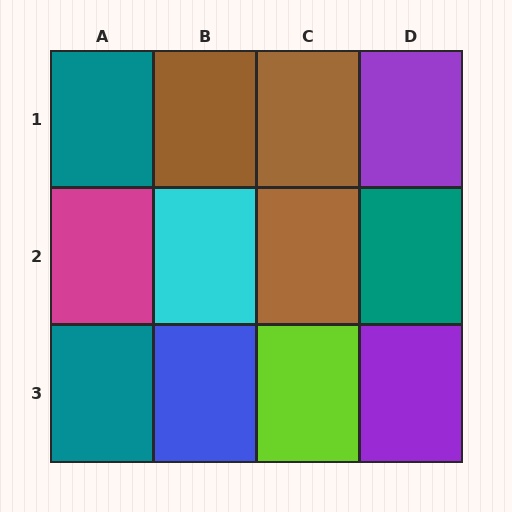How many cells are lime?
1 cell is lime.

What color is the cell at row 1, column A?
Teal.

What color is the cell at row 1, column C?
Brown.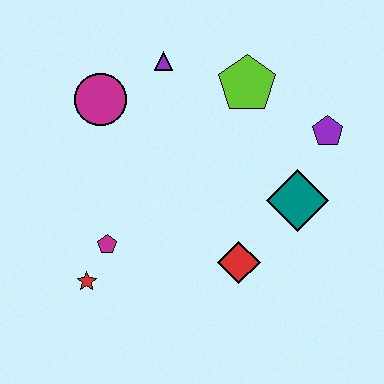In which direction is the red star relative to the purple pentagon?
The red star is to the left of the purple pentagon.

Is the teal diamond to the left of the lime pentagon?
No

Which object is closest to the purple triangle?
The magenta circle is closest to the purple triangle.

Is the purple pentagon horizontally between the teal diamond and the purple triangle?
No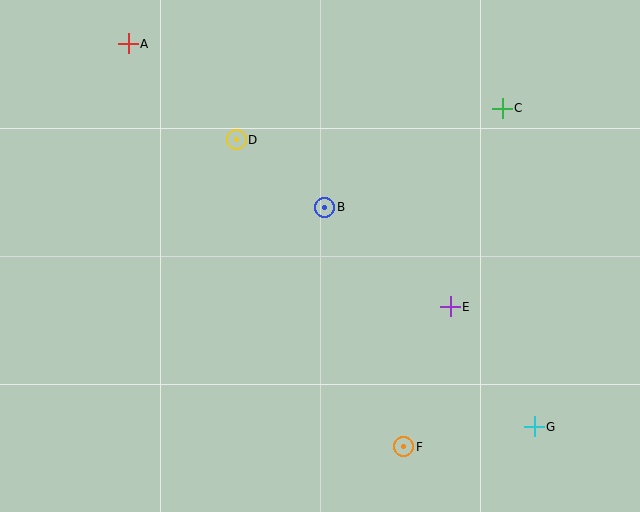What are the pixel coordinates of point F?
Point F is at (404, 447).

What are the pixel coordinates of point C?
Point C is at (502, 108).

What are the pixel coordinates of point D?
Point D is at (236, 140).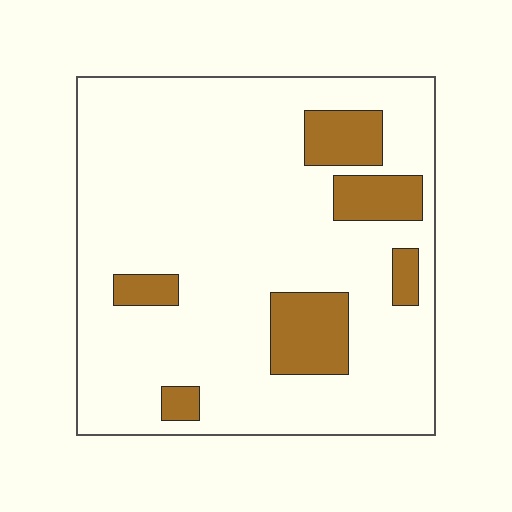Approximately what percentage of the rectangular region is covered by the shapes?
Approximately 15%.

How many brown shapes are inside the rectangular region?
6.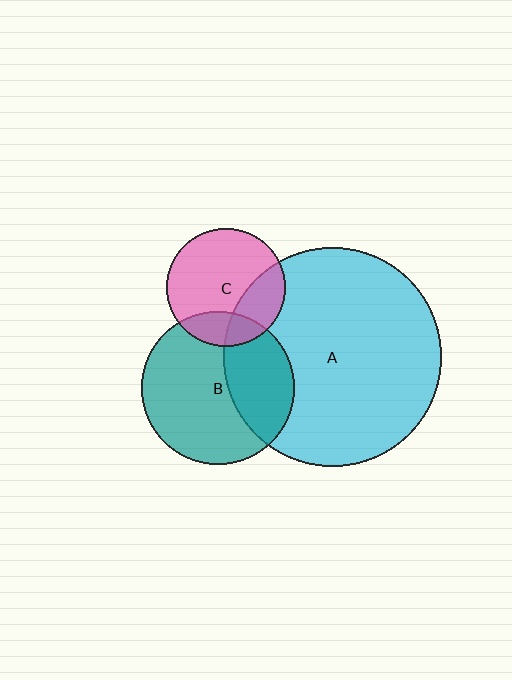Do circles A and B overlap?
Yes.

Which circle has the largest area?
Circle A (cyan).